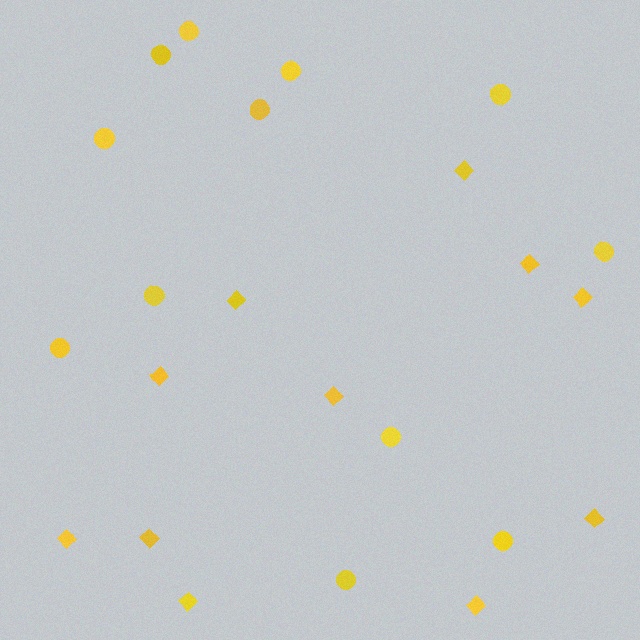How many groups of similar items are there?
There are 2 groups: one group of diamonds (11) and one group of circles (12).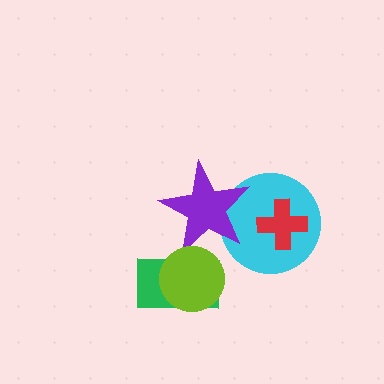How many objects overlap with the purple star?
3 objects overlap with the purple star.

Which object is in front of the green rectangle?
The lime circle is in front of the green rectangle.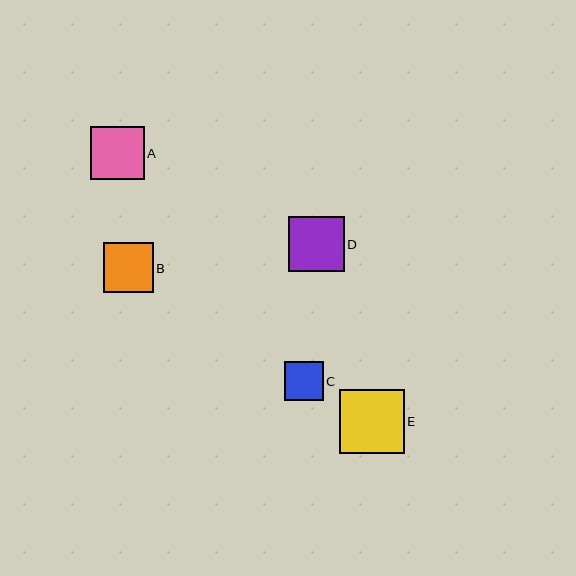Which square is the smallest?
Square C is the smallest with a size of approximately 39 pixels.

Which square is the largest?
Square E is the largest with a size of approximately 64 pixels.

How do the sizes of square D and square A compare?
Square D and square A are approximately the same size.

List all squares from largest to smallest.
From largest to smallest: E, D, A, B, C.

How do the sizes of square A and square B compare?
Square A and square B are approximately the same size.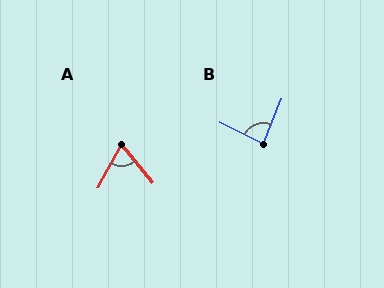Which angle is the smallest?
A, at approximately 68 degrees.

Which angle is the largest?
B, at approximately 87 degrees.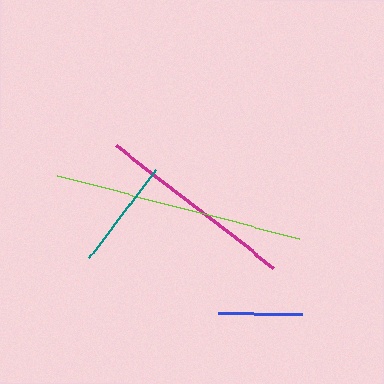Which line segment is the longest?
The lime line is the longest at approximately 250 pixels.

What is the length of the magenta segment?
The magenta segment is approximately 199 pixels long.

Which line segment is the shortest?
The blue line is the shortest at approximately 84 pixels.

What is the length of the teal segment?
The teal segment is approximately 111 pixels long.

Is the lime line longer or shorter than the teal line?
The lime line is longer than the teal line.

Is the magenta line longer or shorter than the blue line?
The magenta line is longer than the blue line.